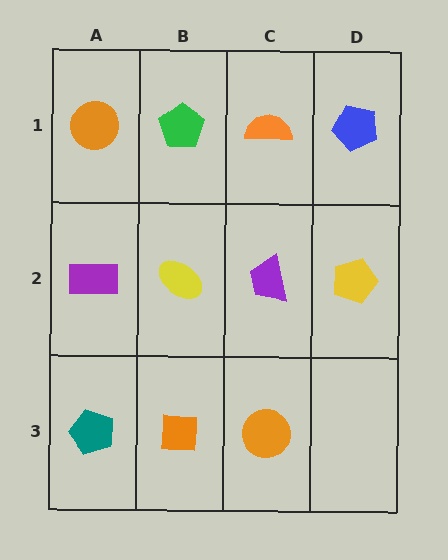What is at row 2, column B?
A yellow ellipse.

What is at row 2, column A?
A purple rectangle.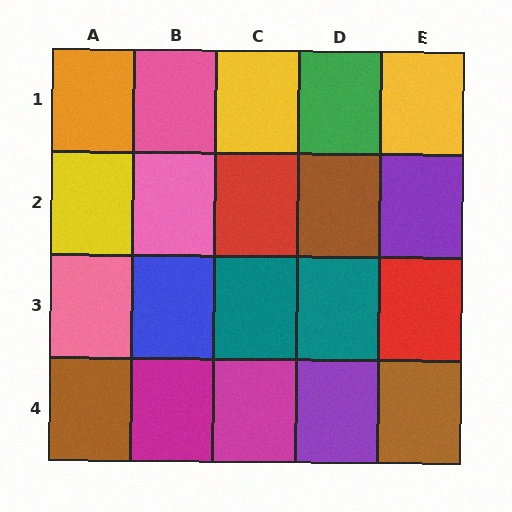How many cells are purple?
2 cells are purple.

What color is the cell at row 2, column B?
Pink.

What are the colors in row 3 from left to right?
Pink, blue, teal, teal, red.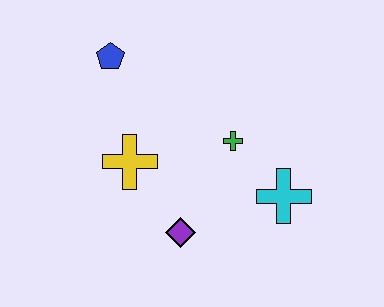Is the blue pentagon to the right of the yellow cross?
No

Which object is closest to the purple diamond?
The yellow cross is closest to the purple diamond.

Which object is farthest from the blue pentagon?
The cyan cross is farthest from the blue pentagon.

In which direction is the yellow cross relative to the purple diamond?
The yellow cross is above the purple diamond.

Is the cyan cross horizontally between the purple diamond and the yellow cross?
No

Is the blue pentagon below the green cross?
No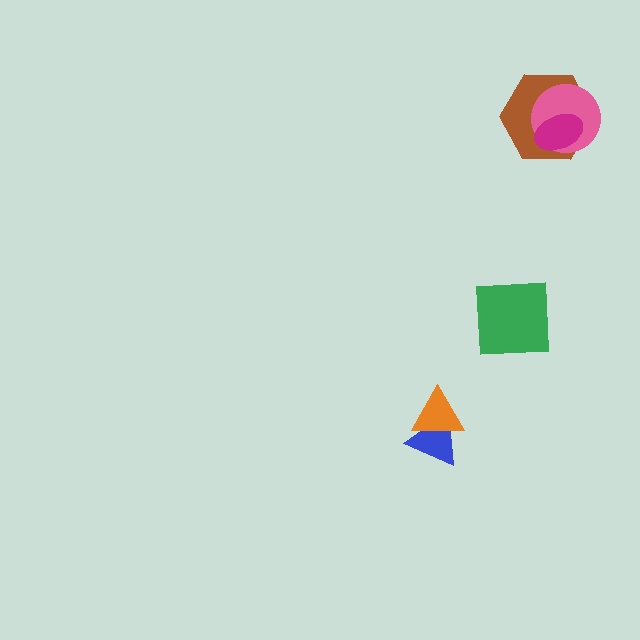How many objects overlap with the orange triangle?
1 object overlaps with the orange triangle.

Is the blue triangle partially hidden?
Yes, it is partially covered by another shape.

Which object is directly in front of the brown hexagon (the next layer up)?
The pink circle is directly in front of the brown hexagon.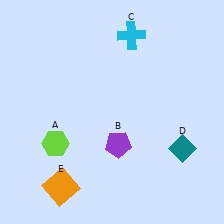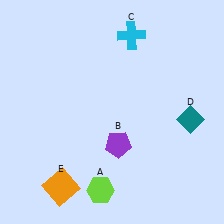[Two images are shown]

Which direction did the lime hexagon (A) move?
The lime hexagon (A) moved down.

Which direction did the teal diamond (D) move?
The teal diamond (D) moved up.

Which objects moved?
The objects that moved are: the lime hexagon (A), the teal diamond (D).